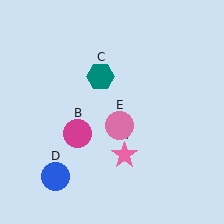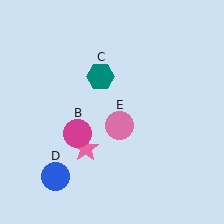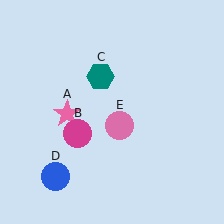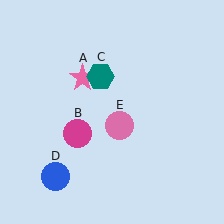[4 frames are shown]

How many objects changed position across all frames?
1 object changed position: pink star (object A).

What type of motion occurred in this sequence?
The pink star (object A) rotated clockwise around the center of the scene.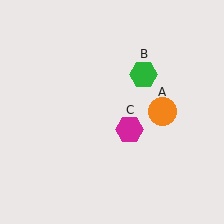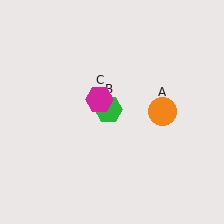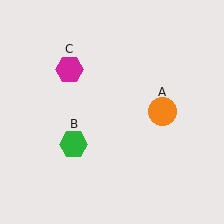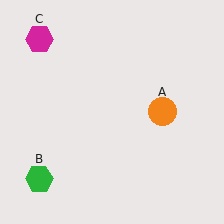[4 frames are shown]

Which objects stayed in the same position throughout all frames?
Orange circle (object A) remained stationary.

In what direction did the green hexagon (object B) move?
The green hexagon (object B) moved down and to the left.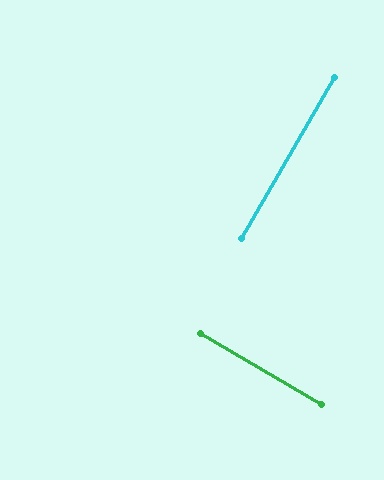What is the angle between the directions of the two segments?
Approximately 89 degrees.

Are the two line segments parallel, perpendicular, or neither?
Perpendicular — they meet at approximately 89°.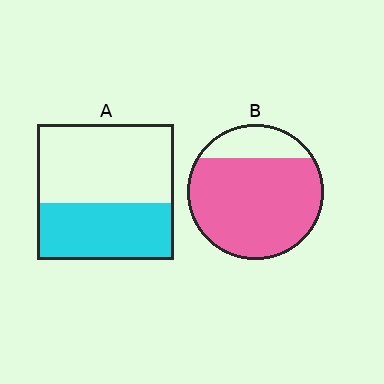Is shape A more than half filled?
No.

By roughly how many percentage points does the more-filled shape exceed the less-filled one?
By roughly 40 percentage points (B over A).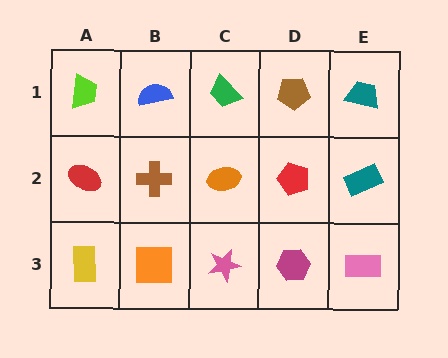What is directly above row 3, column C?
An orange ellipse.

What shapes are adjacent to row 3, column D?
A red pentagon (row 2, column D), a pink star (row 3, column C), a pink rectangle (row 3, column E).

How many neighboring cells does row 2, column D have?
4.